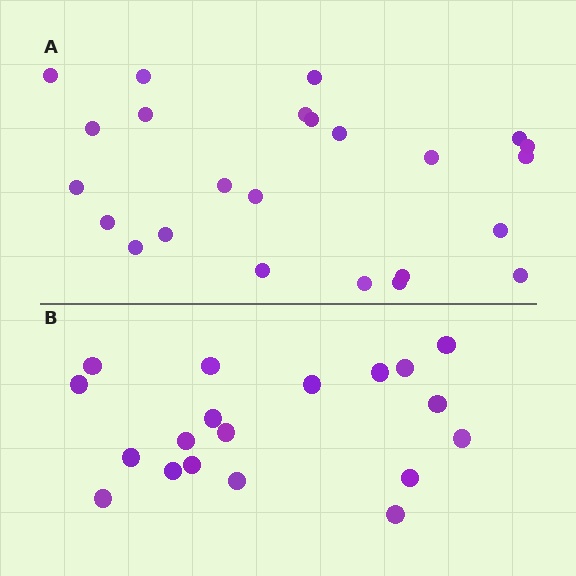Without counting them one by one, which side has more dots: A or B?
Region A (the top region) has more dots.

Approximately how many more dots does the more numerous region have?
Region A has about 5 more dots than region B.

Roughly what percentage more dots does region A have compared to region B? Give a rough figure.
About 25% more.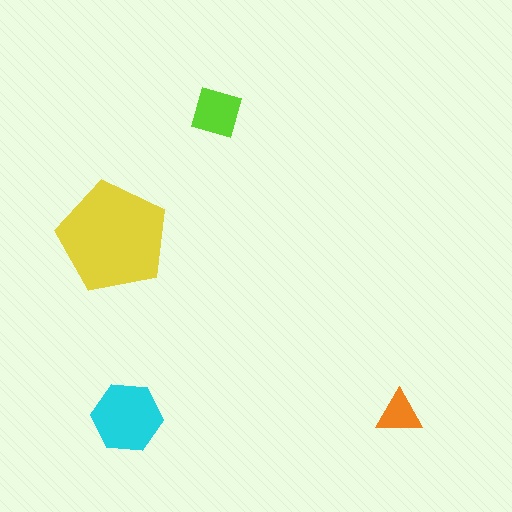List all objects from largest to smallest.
The yellow pentagon, the cyan hexagon, the lime square, the orange triangle.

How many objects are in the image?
There are 4 objects in the image.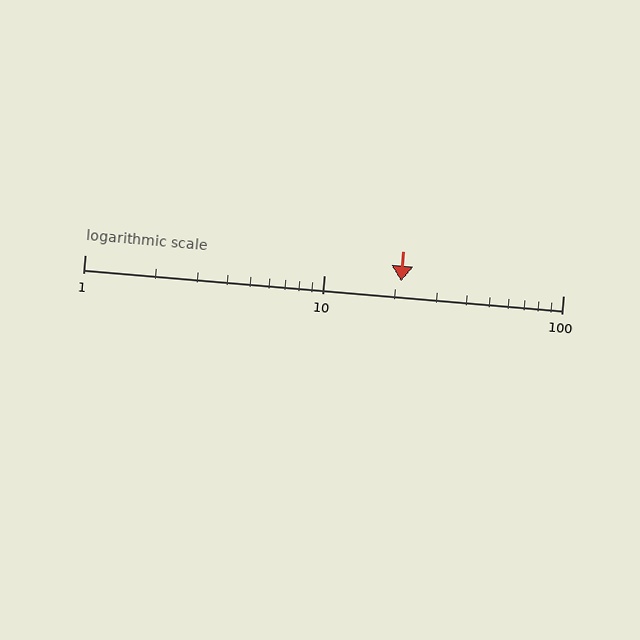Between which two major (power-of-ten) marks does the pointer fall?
The pointer is between 10 and 100.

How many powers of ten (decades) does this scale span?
The scale spans 2 decades, from 1 to 100.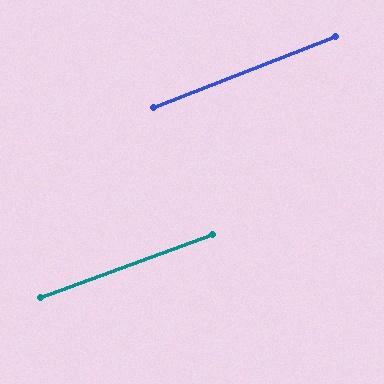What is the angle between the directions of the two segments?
Approximately 1 degree.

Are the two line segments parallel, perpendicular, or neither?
Parallel — their directions differ by only 1.0°.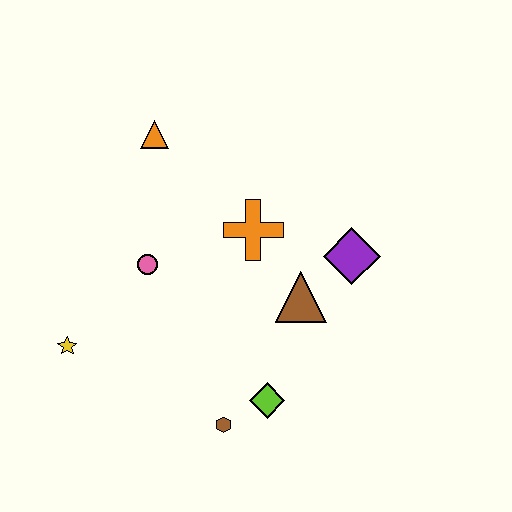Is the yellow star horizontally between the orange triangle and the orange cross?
No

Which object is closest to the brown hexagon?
The lime diamond is closest to the brown hexagon.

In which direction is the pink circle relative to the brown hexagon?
The pink circle is above the brown hexagon.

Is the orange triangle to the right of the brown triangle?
No